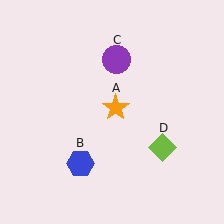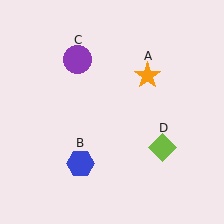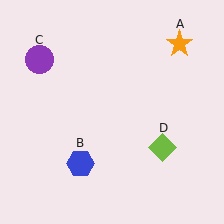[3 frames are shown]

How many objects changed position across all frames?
2 objects changed position: orange star (object A), purple circle (object C).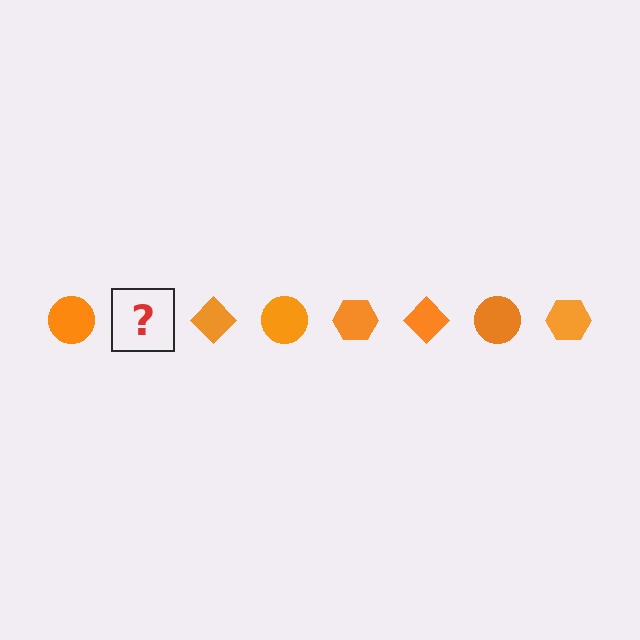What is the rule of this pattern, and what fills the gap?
The rule is that the pattern cycles through circle, hexagon, diamond shapes in orange. The gap should be filled with an orange hexagon.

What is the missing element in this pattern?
The missing element is an orange hexagon.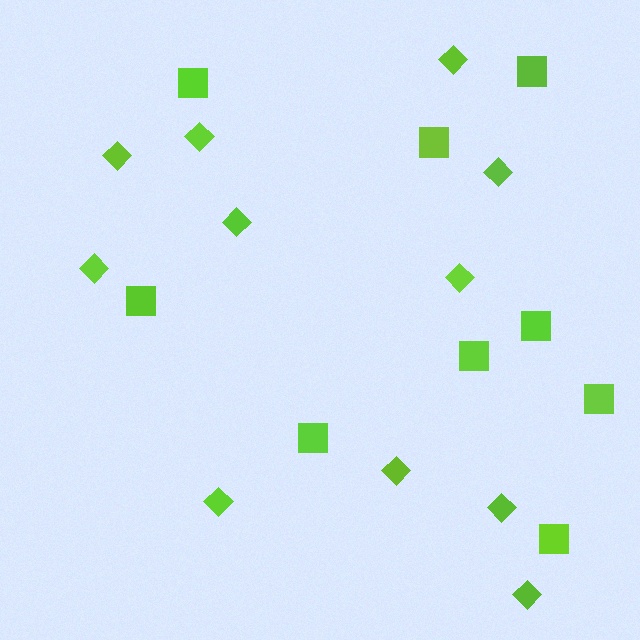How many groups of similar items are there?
There are 2 groups: one group of diamonds (11) and one group of squares (9).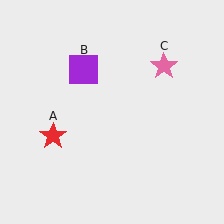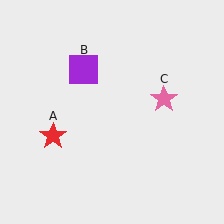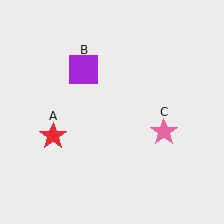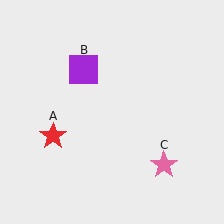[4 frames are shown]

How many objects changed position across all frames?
1 object changed position: pink star (object C).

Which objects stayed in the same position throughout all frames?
Red star (object A) and purple square (object B) remained stationary.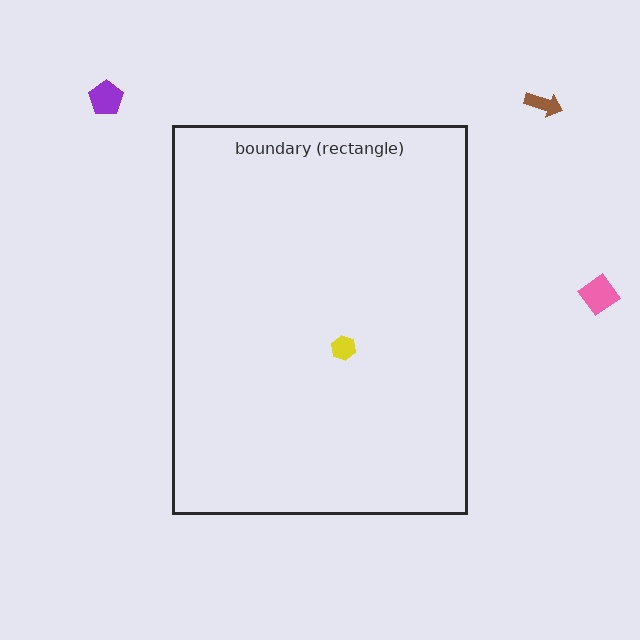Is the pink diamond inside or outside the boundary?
Outside.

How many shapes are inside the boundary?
1 inside, 3 outside.